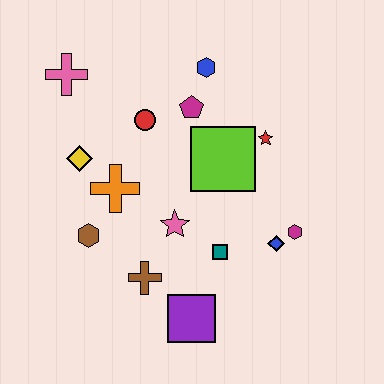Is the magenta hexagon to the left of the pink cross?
No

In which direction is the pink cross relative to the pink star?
The pink cross is above the pink star.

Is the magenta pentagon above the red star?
Yes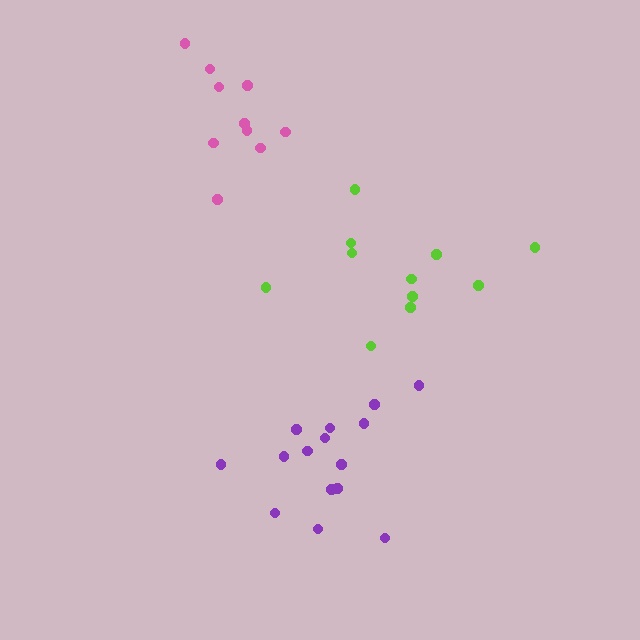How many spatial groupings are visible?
There are 3 spatial groupings.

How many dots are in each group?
Group 1: 10 dots, Group 2: 15 dots, Group 3: 11 dots (36 total).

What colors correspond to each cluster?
The clusters are colored: pink, purple, lime.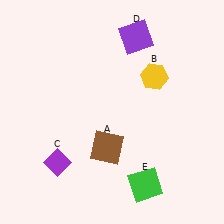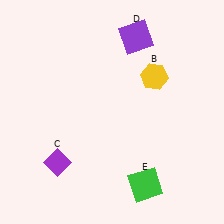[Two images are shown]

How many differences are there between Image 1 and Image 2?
There is 1 difference between the two images.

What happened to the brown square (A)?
The brown square (A) was removed in Image 2. It was in the bottom-left area of Image 1.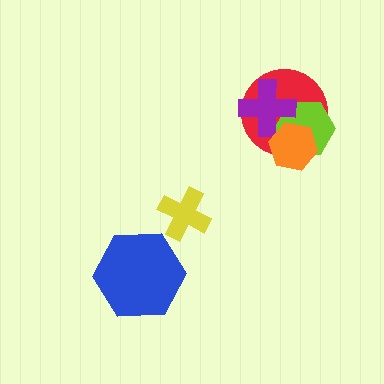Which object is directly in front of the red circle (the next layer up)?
The lime hexagon is directly in front of the red circle.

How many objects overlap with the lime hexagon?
3 objects overlap with the lime hexagon.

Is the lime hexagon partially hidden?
Yes, it is partially covered by another shape.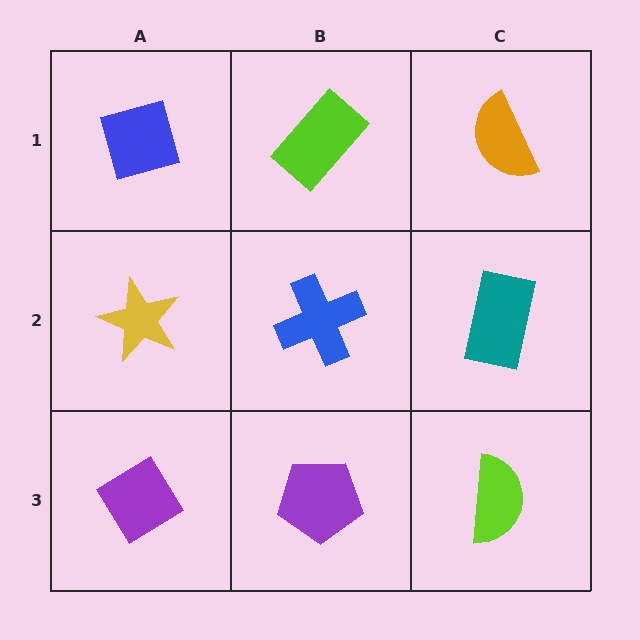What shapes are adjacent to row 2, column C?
An orange semicircle (row 1, column C), a lime semicircle (row 3, column C), a blue cross (row 2, column B).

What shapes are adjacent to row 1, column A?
A yellow star (row 2, column A), a lime rectangle (row 1, column B).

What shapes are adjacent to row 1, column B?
A blue cross (row 2, column B), a blue diamond (row 1, column A), an orange semicircle (row 1, column C).